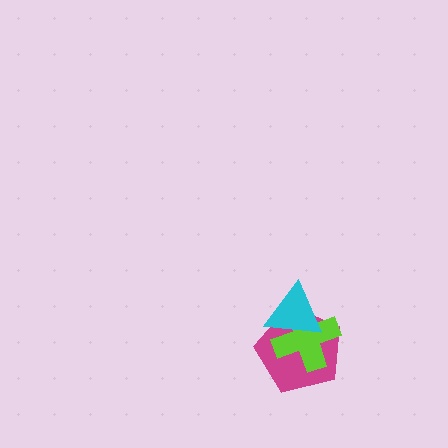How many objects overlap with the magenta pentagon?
2 objects overlap with the magenta pentagon.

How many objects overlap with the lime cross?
2 objects overlap with the lime cross.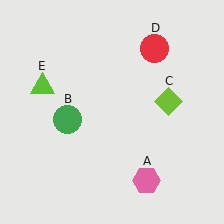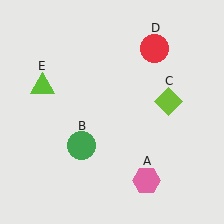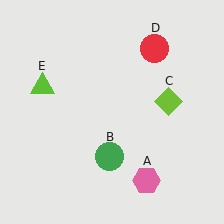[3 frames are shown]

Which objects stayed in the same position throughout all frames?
Pink hexagon (object A) and lime diamond (object C) and red circle (object D) and lime triangle (object E) remained stationary.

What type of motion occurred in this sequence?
The green circle (object B) rotated counterclockwise around the center of the scene.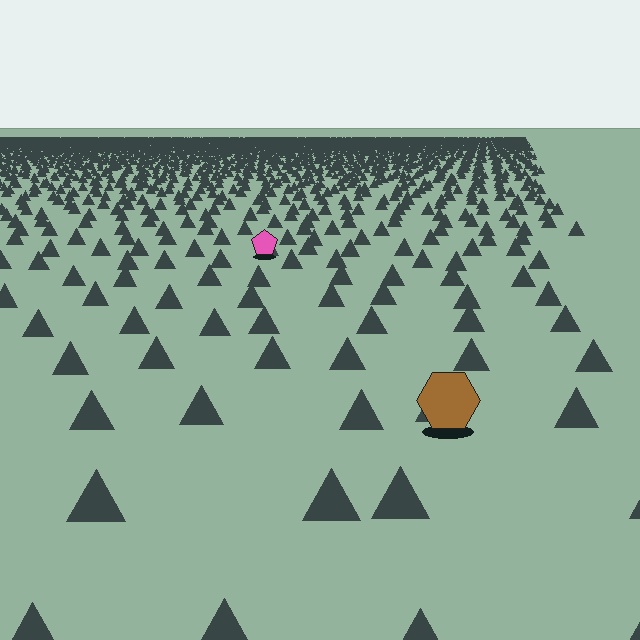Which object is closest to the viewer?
The brown hexagon is closest. The texture marks near it are larger and more spread out.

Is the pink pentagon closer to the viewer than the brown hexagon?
No. The brown hexagon is closer — you can tell from the texture gradient: the ground texture is coarser near it.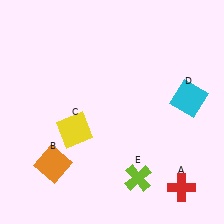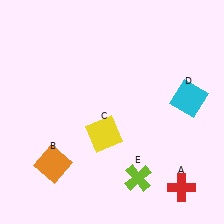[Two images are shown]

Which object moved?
The yellow square (C) moved right.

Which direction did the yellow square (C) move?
The yellow square (C) moved right.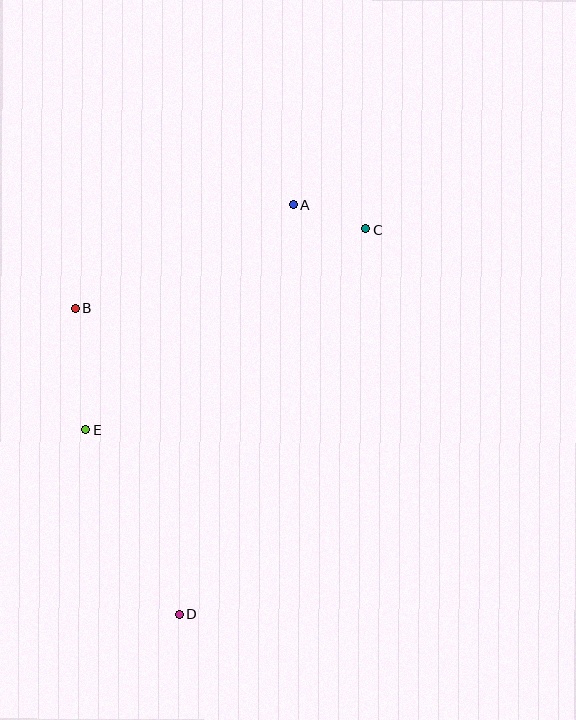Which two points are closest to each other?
Points A and C are closest to each other.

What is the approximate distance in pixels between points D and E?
The distance between D and E is approximately 208 pixels.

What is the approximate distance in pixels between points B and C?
The distance between B and C is approximately 301 pixels.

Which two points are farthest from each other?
Points C and D are farthest from each other.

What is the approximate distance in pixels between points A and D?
The distance between A and D is approximately 426 pixels.